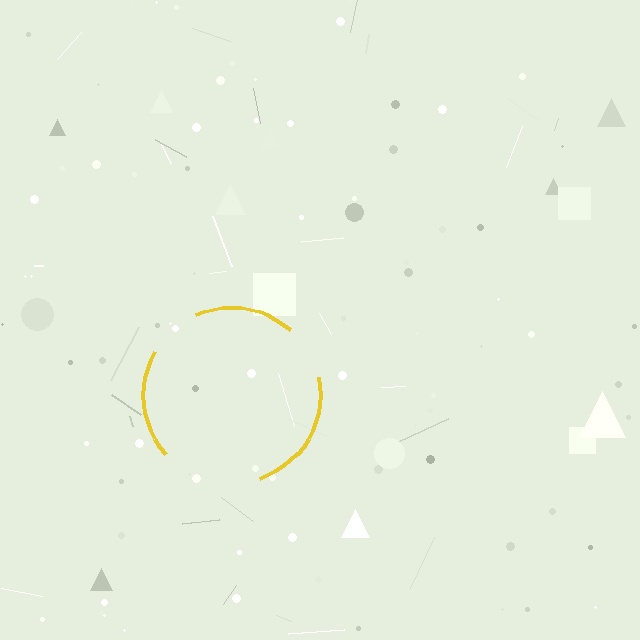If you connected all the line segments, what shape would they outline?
They would outline a circle.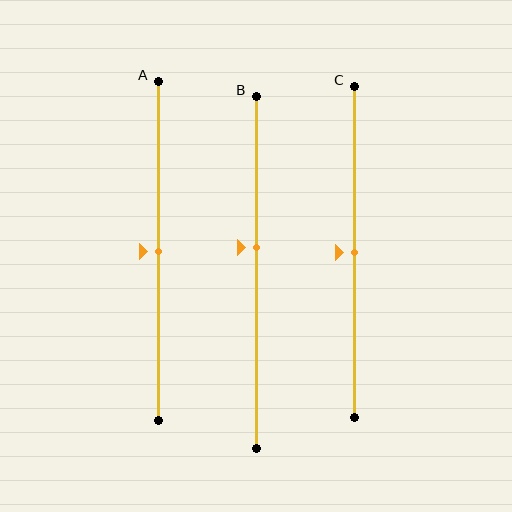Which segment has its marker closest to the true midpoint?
Segment A has its marker closest to the true midpoint.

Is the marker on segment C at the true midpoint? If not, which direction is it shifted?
Yes, the marker on segment C is at the true midpoint.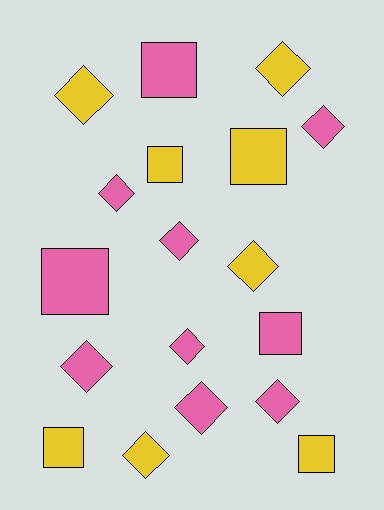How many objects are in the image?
There are 18 objects.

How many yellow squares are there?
There are 4 yellow squares.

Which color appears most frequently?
Pink, with 10 objects.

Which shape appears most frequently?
Diamond, with 11 objects.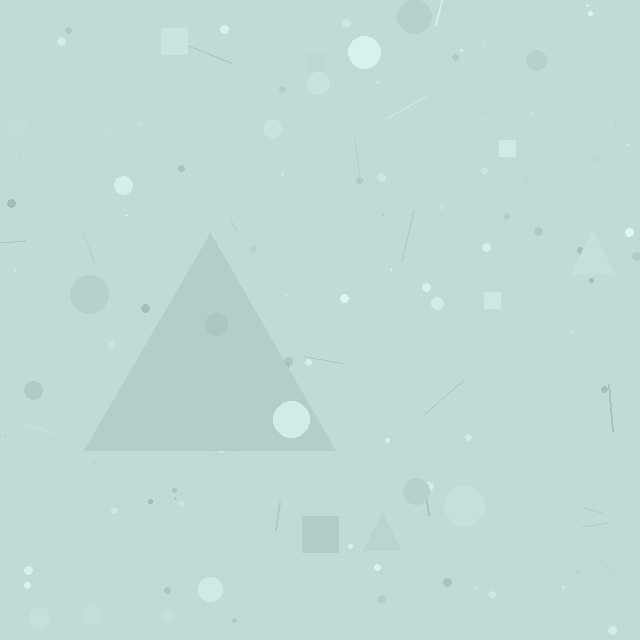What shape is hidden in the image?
A triangle is hidden in the image.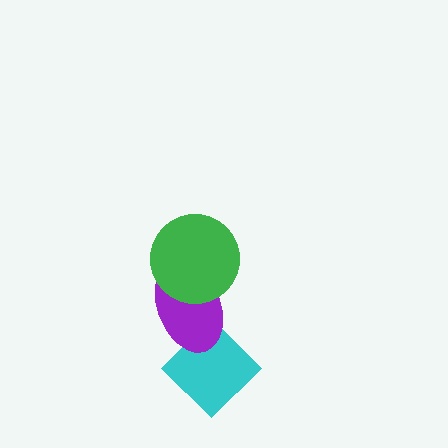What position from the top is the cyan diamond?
The cyan diamond is 3rd from the top.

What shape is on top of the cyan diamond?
The purple ellipse is on top of the cyan diamond.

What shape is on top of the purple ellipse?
The green circle is on top of the purple ellipse.